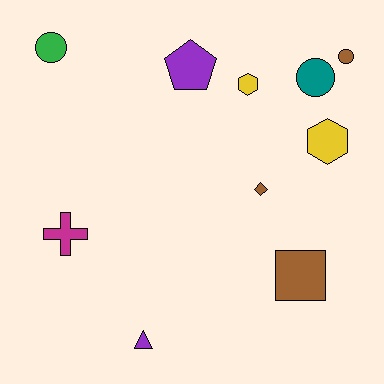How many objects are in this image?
There are 10 objects.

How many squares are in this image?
There is 1 square.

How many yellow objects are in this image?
There are 2 yellow objects.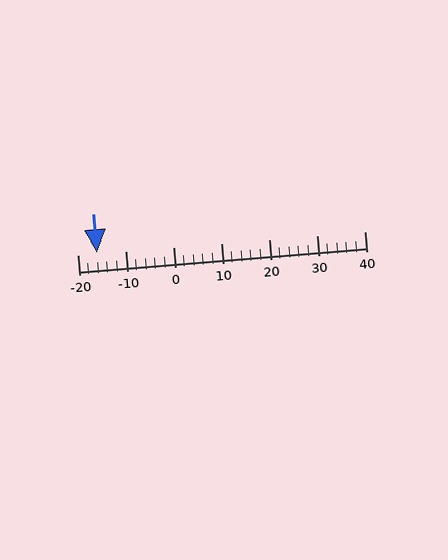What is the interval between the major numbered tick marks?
The major tick marks are spaced 10 units apart.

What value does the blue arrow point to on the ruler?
The blue arrow points to approximately -16.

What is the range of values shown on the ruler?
The ruler shows values from -20 to 40.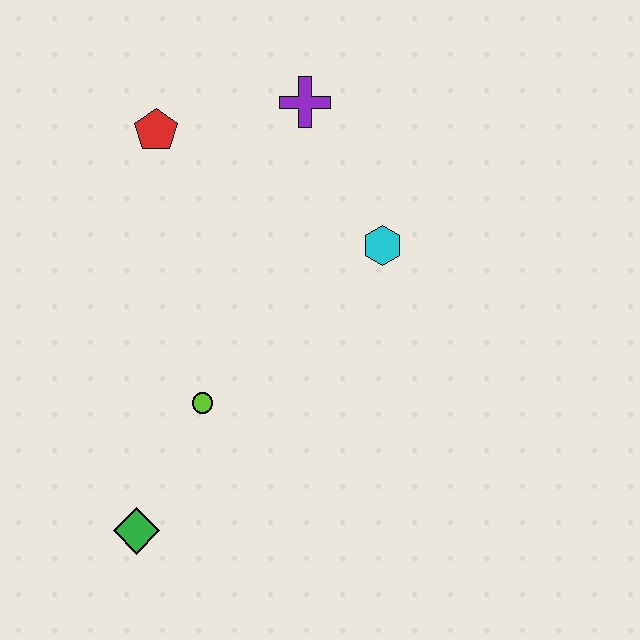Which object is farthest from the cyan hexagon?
The green diamond is farthest from the cyan hexagon.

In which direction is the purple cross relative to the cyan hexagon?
The purple cross is above the cyan hexagon.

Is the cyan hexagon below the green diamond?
No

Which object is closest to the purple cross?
The red pentagon is closest to the purple cross.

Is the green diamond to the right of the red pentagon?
No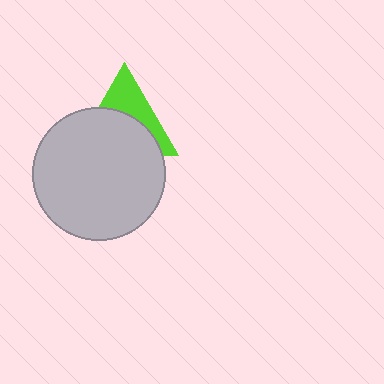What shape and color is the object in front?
The object in front is a light gray circle.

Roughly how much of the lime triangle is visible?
A small part of it is visible (roughly 41%).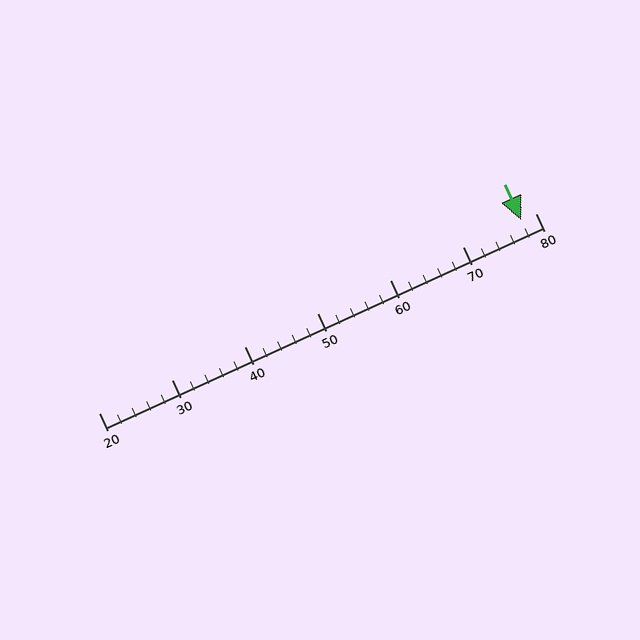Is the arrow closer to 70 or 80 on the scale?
The arrow is closer to 80.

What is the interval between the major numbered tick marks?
The major tick marks are spaced 10 units apart.